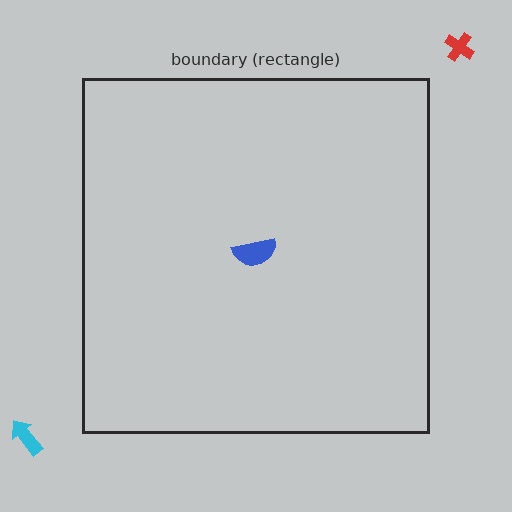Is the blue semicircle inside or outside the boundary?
Inside.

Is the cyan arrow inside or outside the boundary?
Outside.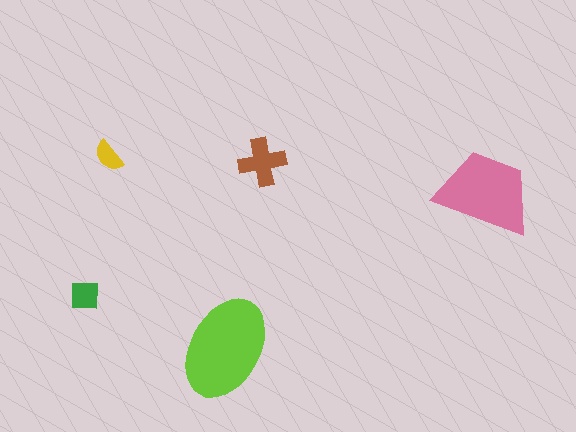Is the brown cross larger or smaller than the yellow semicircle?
Larger.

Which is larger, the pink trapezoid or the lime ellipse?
The lime ellipse.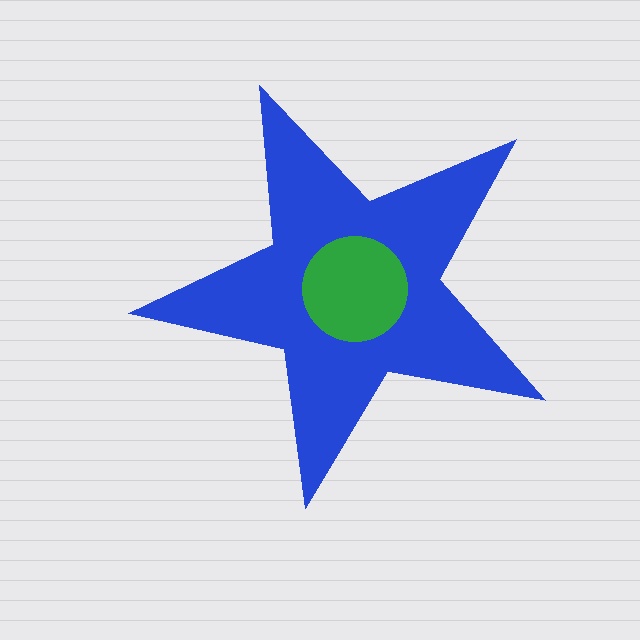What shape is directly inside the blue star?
The green circle.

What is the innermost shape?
The green circle.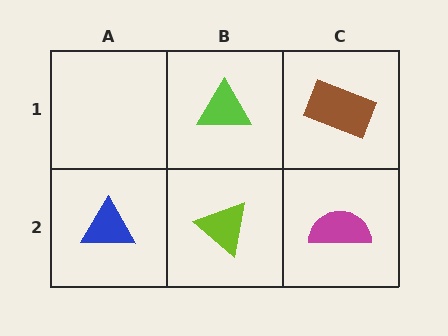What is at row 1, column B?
A lime triangle.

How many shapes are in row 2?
3 shapes.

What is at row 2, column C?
A magenta semicircle.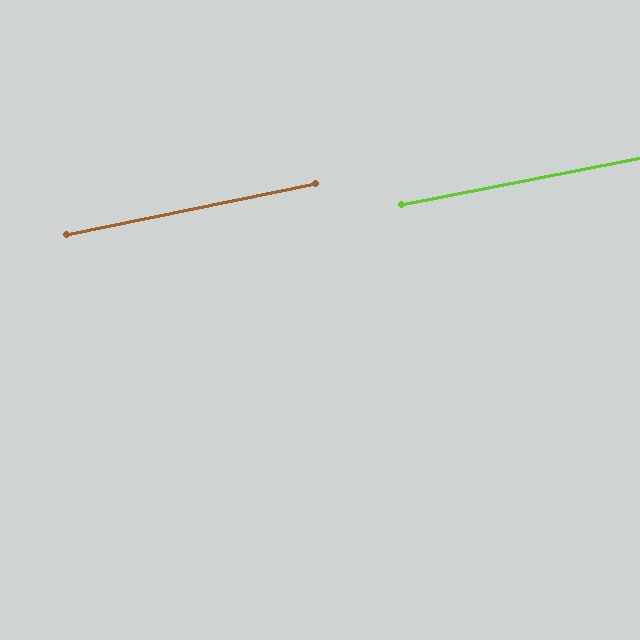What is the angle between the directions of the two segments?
Approximately 0 degrees.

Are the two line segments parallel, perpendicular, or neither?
Parallel — their directions differ by only 0.5°.